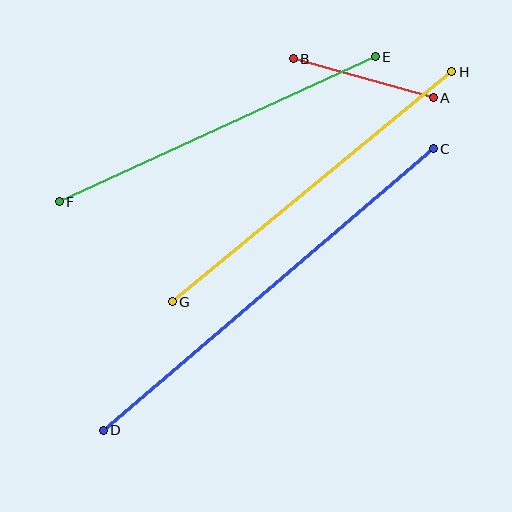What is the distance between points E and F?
The distance is approximately 348 pixels.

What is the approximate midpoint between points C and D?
The midpoint is at approximately (268, 290) pixels.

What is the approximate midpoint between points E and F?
The midpoint is at approximately (217, 129) pixels.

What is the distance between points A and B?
The distance is approximately 145 pixels.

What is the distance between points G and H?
The distance is approximately 362 pixels.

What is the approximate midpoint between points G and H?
The midpoint is at approximately (312, 187) pixels.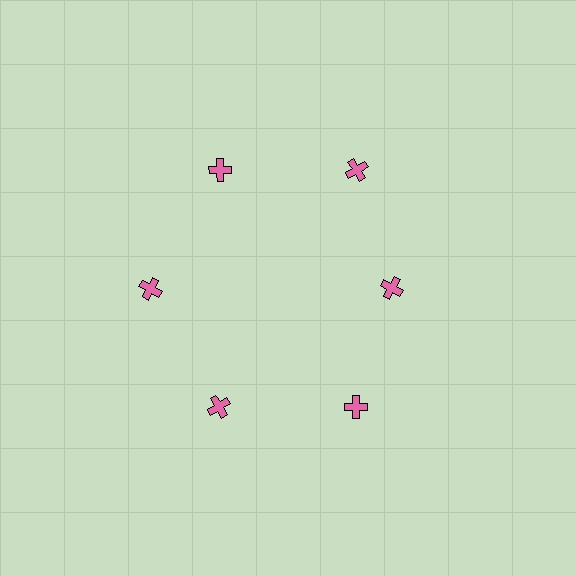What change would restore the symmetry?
The symmetry would be restored by moving it outward, back onto the ring so that all 6 crosses sit at equal angles and equal distance from the center.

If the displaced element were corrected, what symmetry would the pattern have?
It would have 6-fold rotational symmetry — the pattern would map onto itself every 60 degrees.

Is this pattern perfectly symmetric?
No. The 6 pink crosses are arranged in a ring, but one element near the 3 o'clock position is pulled inward toward the center, breaking the 6-fold rotational symmetry.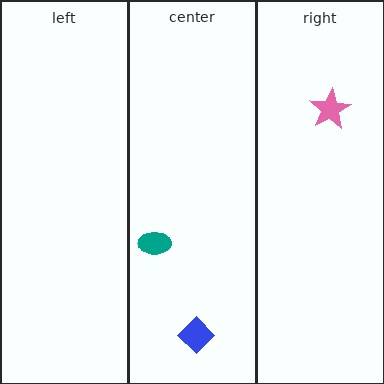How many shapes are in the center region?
2.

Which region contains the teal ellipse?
The center region.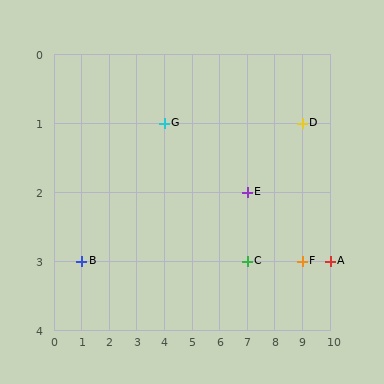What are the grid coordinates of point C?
Point C is at grid coordinates (7, 3).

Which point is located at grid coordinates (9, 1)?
Point D is at (9, 1).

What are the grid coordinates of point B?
Point B is at grid coordinates (1, 3).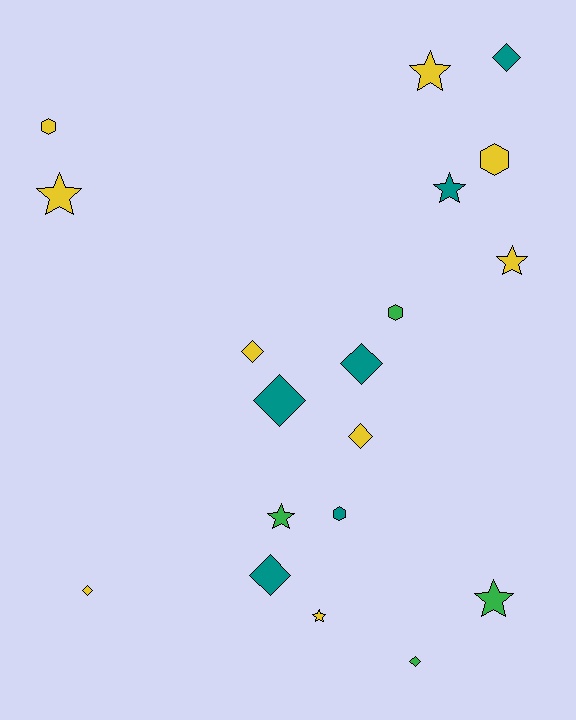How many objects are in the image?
There are 19 objects.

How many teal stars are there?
There is 1 teal star.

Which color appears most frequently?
Yellow, with 9 objects.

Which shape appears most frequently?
Diamond, with 8 objects.